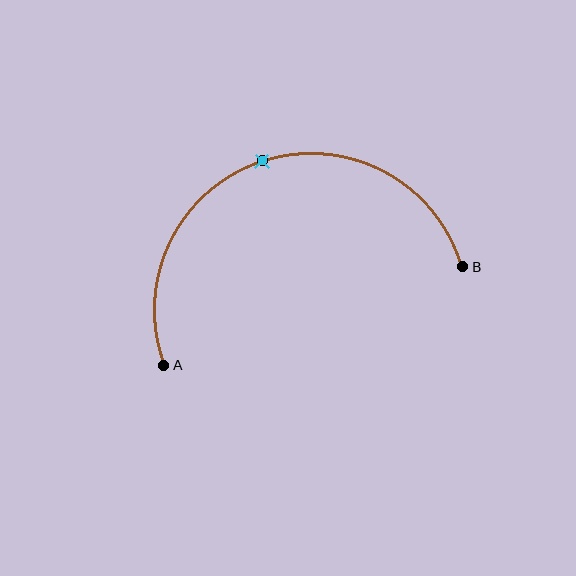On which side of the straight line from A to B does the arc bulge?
The arc bulges above the straight line connecting A and B.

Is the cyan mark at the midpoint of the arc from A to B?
Yes. The cyan mark lies on the arc at equal arc-length from both A and B — it is the arc midpoint.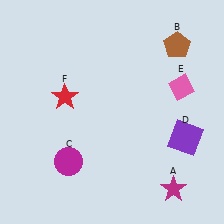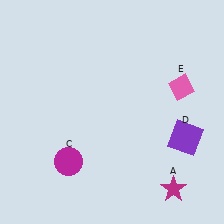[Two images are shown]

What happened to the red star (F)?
The red star (F) was removed in Image 2. It was in the top-left area of Image 1.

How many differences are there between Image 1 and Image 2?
There are 2 differences between the two images.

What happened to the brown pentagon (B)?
The brown pentagon (B) was removed in Image 2. It was in the top-right area of Image 1.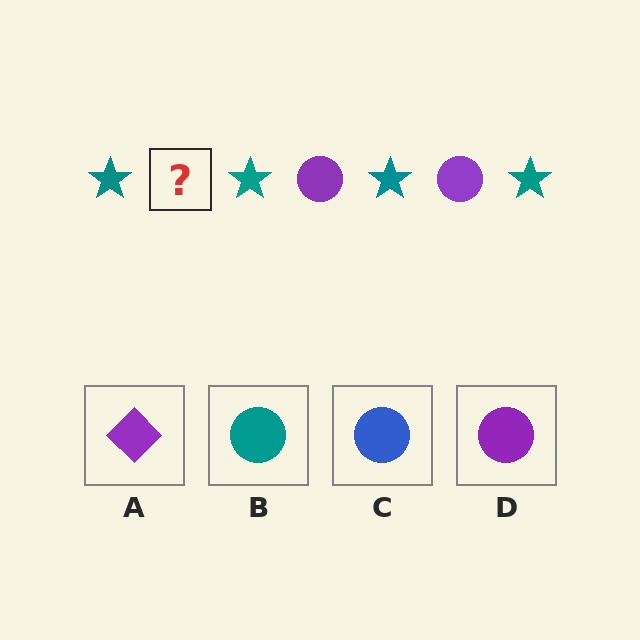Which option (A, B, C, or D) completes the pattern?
D.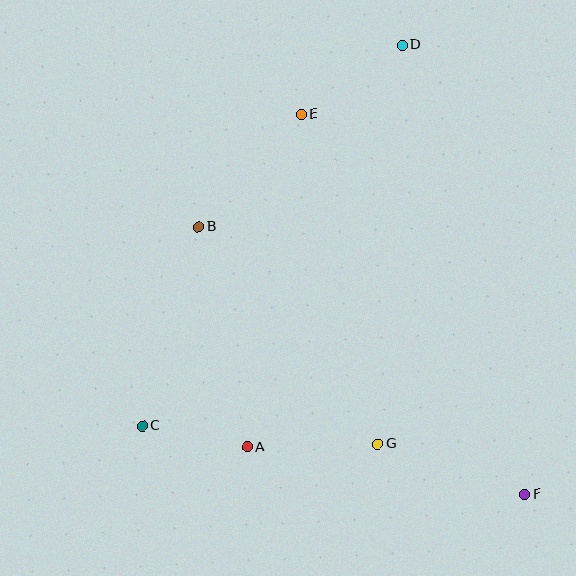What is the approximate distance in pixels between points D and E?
The distance between D and E is approximately 122 pixels.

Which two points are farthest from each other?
Points D and F are farthest from each other.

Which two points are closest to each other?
Points A and C are closest to each other.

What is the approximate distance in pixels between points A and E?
The distance between A and E is approximately 337 pixels.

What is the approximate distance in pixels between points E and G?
The distance between E and G is approximately 338 pixels.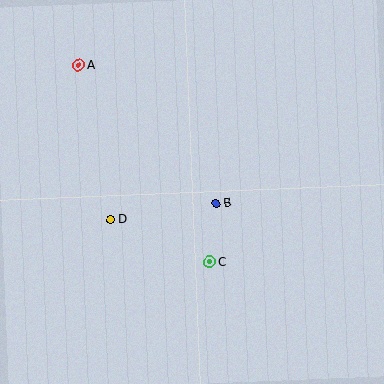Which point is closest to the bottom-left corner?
Point D is closest to the bottom-left corner.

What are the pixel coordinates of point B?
Point B is at (216, 203).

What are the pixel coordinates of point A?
Point A is at (79, 65).